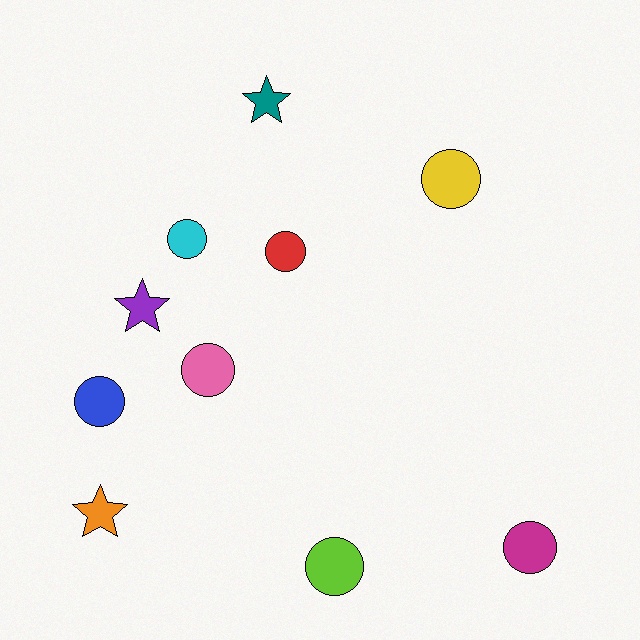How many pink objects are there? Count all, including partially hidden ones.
There is 1 pink object.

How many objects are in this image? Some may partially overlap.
There are 10 objects.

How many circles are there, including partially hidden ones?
There are 7 circles.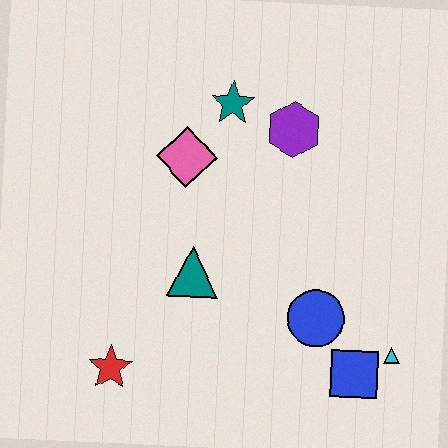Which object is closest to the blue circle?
The blue square is closest to the blue circle.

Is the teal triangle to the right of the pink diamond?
Yes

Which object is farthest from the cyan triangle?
The teal star is farthest from the cyan triangle.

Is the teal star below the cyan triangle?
No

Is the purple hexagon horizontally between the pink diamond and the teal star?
No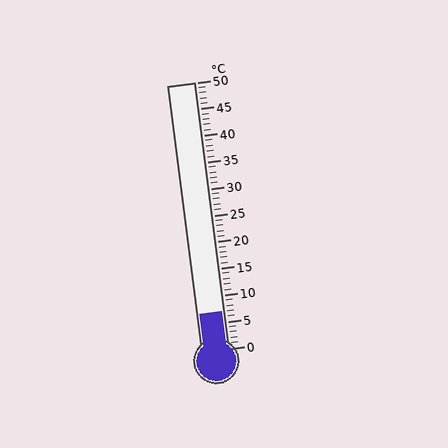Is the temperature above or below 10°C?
The temperature is below 10°C.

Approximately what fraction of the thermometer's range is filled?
The thermometer is filled to approximately 15% of its range.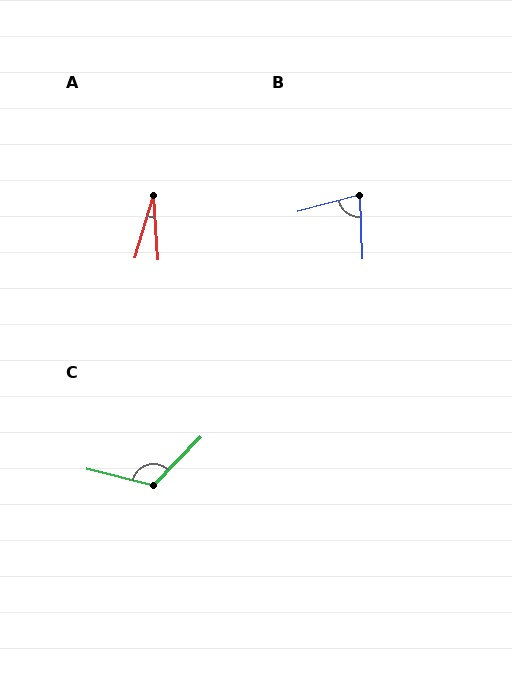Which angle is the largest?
C, at approximately 120 degrees.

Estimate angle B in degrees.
Approximately 77 degrees.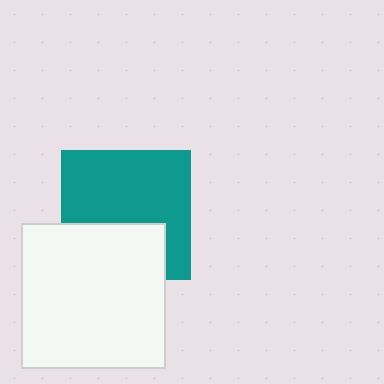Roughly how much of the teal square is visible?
Most of it is visible (roughly 66%).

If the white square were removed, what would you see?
You would see the complete teal square.